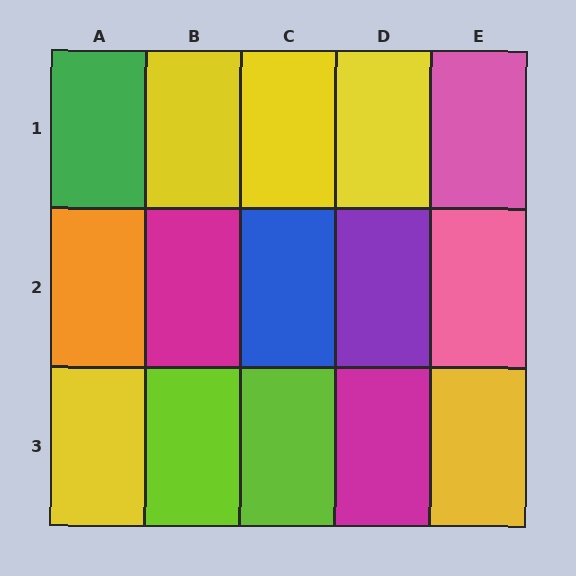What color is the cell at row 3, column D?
Magenta.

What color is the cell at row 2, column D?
Purple.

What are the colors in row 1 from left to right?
Green, yellow, yellow, yellow, pink.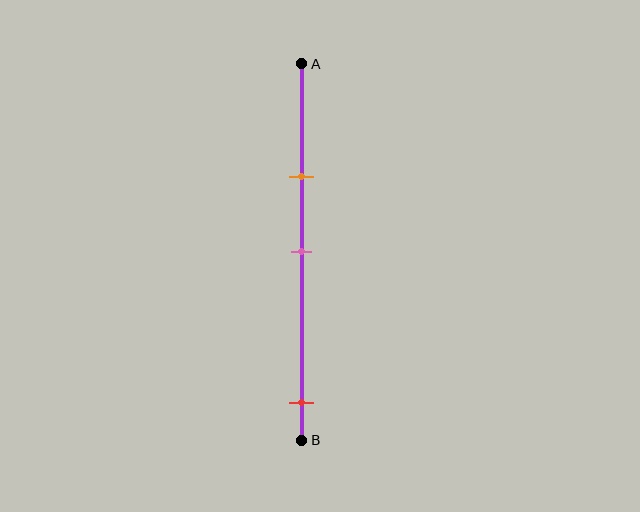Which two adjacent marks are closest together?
The orange and pink marks are the closest adjacent pair.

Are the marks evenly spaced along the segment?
No, the marks are not evenly spaced.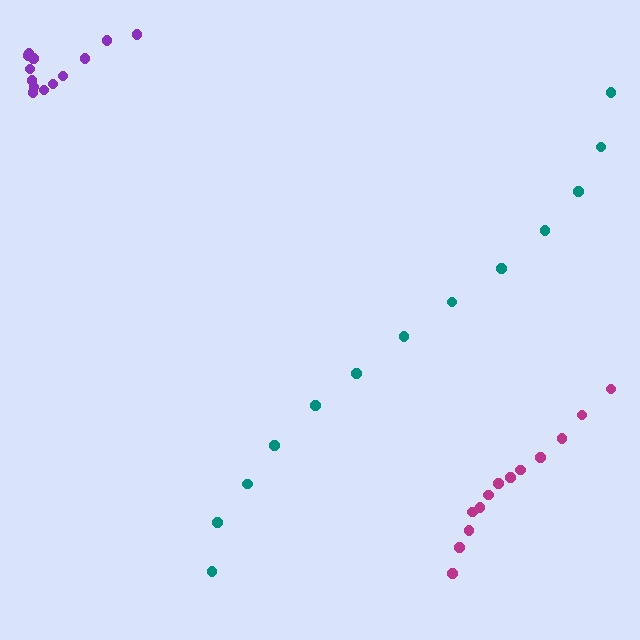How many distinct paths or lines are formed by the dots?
There are 3 distinct paths.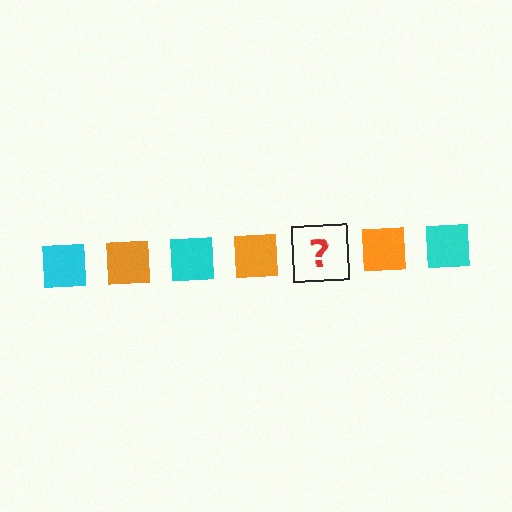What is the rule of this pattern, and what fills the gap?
The rule is that the pattern cycles through cyan, orange squares. The gap should be filled with a cyan square.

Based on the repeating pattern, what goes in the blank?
The blank should be a cyan square.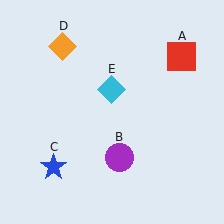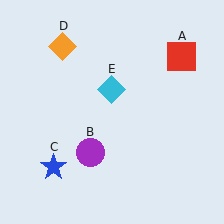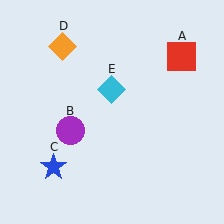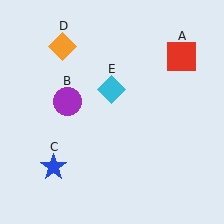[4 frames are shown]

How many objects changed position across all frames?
1 object changed position: purple circle (object B).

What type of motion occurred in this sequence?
The purple circle (object B) rotated clockwise around the center of the scene.